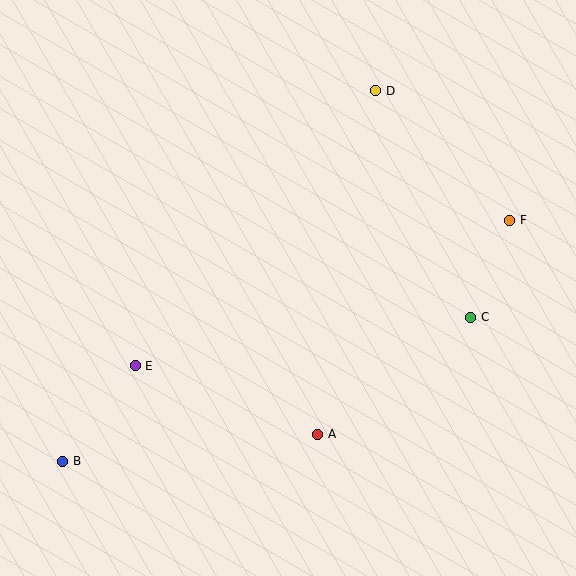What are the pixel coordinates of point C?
Point C is at (471, 317).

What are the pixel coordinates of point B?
Point B is at (63, 461).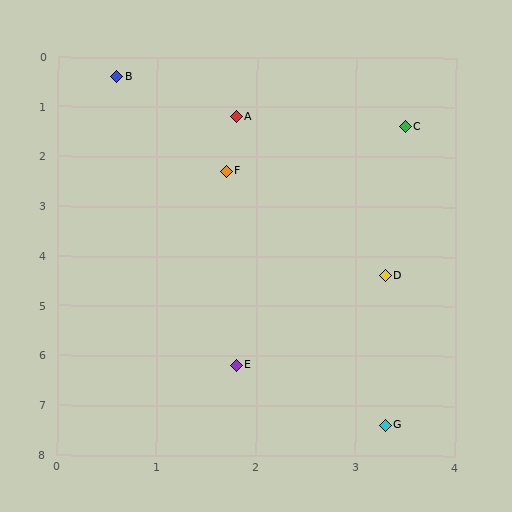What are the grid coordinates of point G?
Point G is at approximately (3.3, 7.4).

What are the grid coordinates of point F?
Point F is at approximately (1.7, 2.3).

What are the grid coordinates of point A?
Point A is at approximately (1.8, 1.2).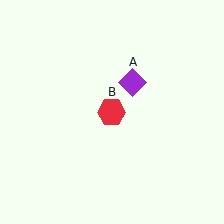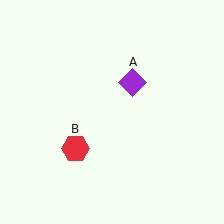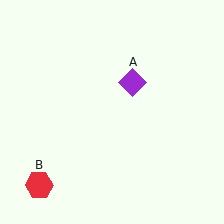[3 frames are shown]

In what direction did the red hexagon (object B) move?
The red hexagon (object B) moved down and to the left.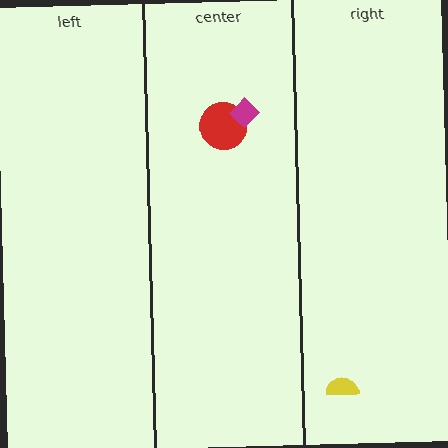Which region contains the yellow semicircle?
The right region.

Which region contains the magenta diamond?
The center region.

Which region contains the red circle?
The center region.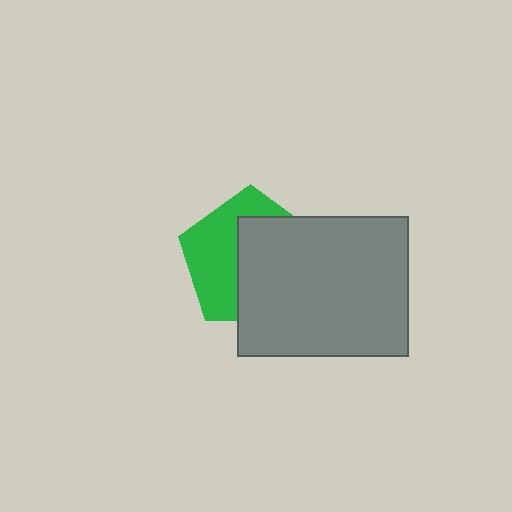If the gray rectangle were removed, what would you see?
You would see the complete green pentagon.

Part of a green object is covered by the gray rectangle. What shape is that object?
It is a pentagon.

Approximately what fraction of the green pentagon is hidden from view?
Roughly 55% of the green pentagon is hidden behind the gray rectangle.